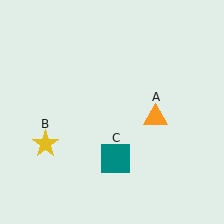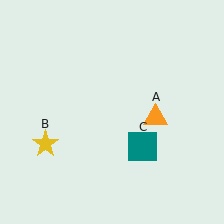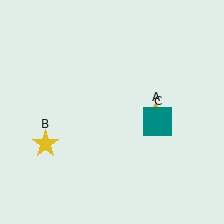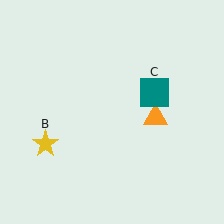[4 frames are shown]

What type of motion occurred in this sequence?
The teal square (object C) rotated counterclockwise around the center of the scene.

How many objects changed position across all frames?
1 object changed position: teal square (object C).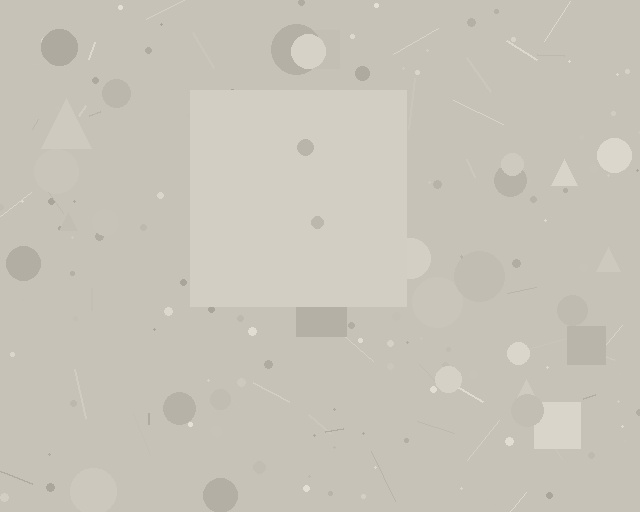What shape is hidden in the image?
A square is hidden in the image.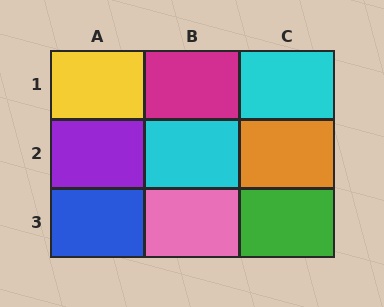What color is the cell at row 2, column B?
Cyan.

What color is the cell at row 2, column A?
Purple.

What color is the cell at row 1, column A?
Yellow.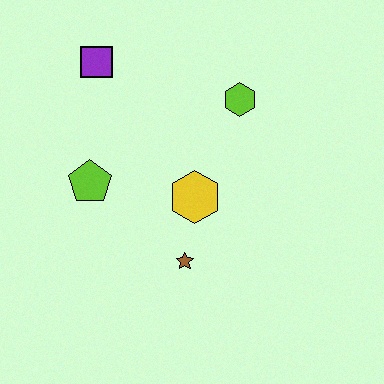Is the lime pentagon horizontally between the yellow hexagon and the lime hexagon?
No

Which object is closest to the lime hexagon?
The yellow hexagon is closest to the lime hexagon.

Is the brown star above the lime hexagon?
No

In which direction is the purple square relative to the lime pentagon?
The purple square is above the lime pentagon.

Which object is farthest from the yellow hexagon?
The purple square is farthest from the yellow hexagon.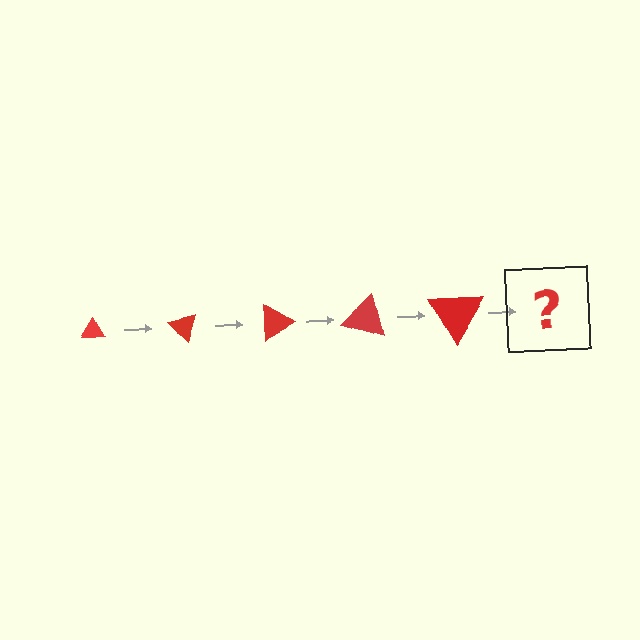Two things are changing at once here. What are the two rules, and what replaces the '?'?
The two rules are that the triangle grows larger each step and it rotates 45 degrees each step. The '?' should be a triangle, larger than the previous one and rotated 225 degrees from the start.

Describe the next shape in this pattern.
It should be a triangle, larger than the previous one and rotated 225 degrees from the start.